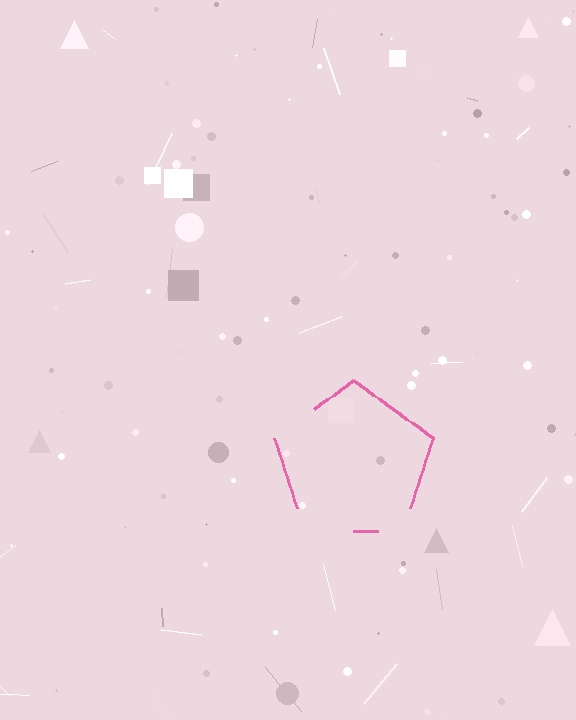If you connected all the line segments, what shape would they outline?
They would outline a pentagon.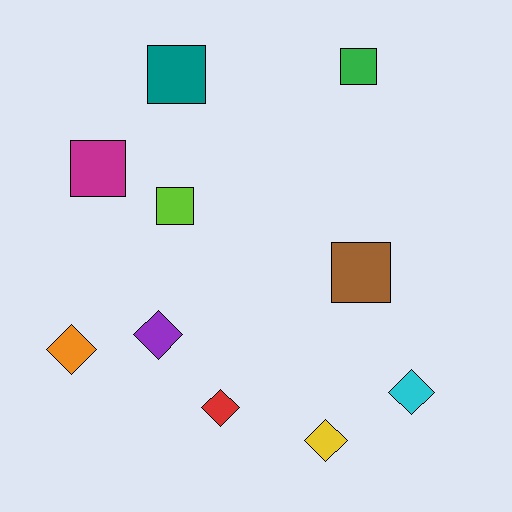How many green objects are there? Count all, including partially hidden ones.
There is 1 green object.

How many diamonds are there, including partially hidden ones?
There are 5 diamonds.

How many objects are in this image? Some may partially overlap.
There are 10 objects.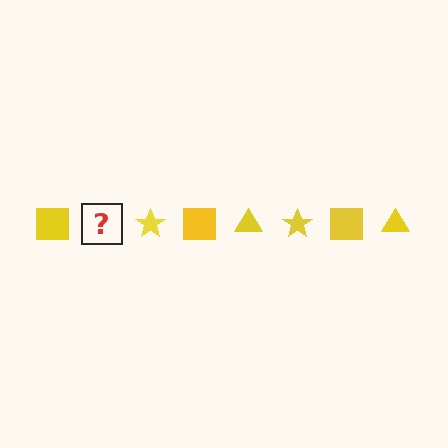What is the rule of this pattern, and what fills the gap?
The rule is that the pattern cycles through square, triangle, star shapes in yellow. The gap should be filled with a yellow triangle.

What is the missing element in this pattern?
The missing element is a yellow triangle.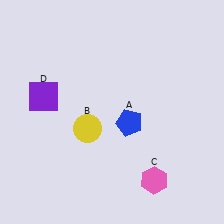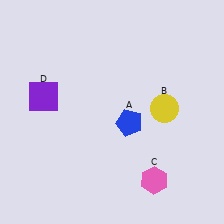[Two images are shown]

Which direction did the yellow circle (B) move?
The yellow circle (B) moved right.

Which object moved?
The yellow circle (B) moved right.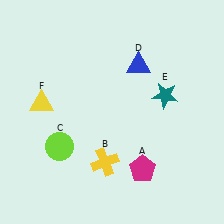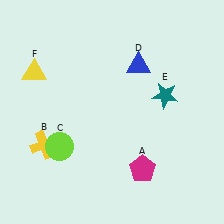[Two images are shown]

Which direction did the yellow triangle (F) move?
The yellow triangle (F) moved up.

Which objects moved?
The objects that moved are: the yellow cross (B), the yellow triangle (F).